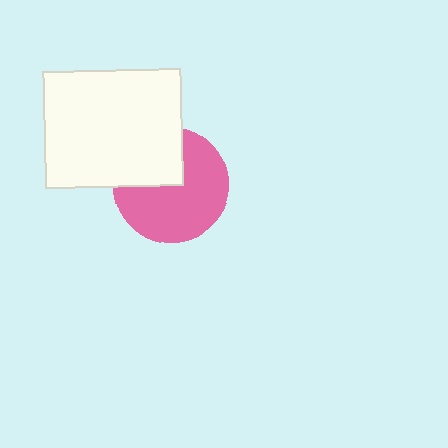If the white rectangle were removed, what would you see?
You would see the complete pink circle.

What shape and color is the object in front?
The object in front is a white rectangle.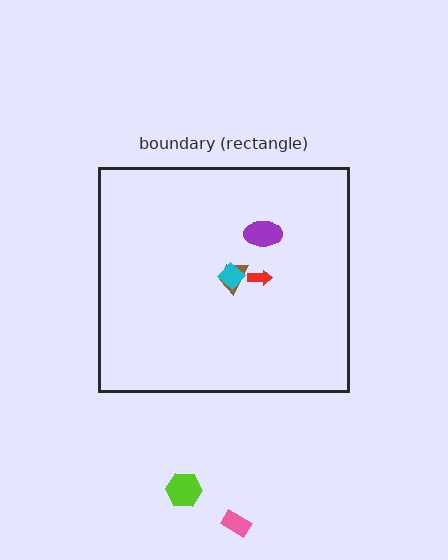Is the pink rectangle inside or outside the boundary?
Outside.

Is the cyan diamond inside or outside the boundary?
Inside.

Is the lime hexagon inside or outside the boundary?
Outside.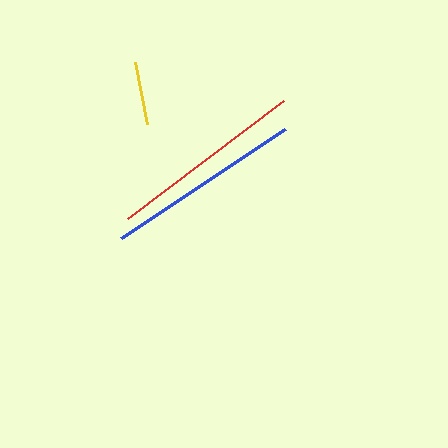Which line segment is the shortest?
The yellow line is the shortest at approximately 64 pixels.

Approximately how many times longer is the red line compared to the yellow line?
The red line is approximately 3.1 times the length of the yellow line.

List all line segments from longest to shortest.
From longest to shortest: blue, red, yellow.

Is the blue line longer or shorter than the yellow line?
The blue line is longer than the yellow line.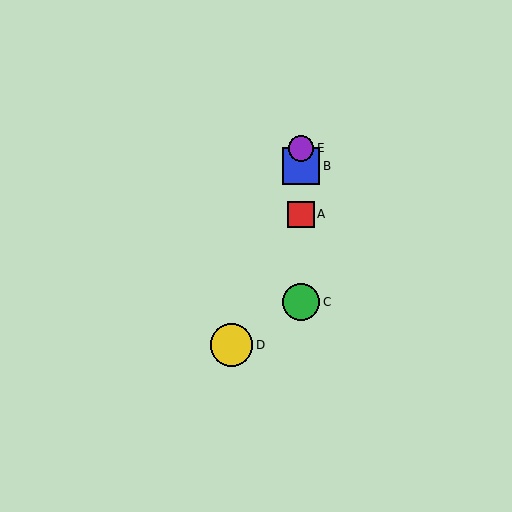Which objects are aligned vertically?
Objects A, B, C, E are aligned vertically.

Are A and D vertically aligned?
No, A is at x≈301 and D is at x≈232.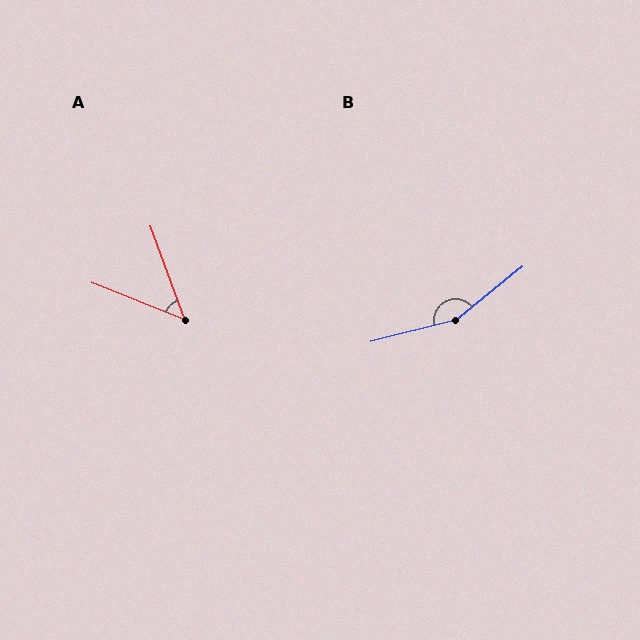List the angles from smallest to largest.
A (48°), B (155°).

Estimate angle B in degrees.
Approximately 155 degrees.